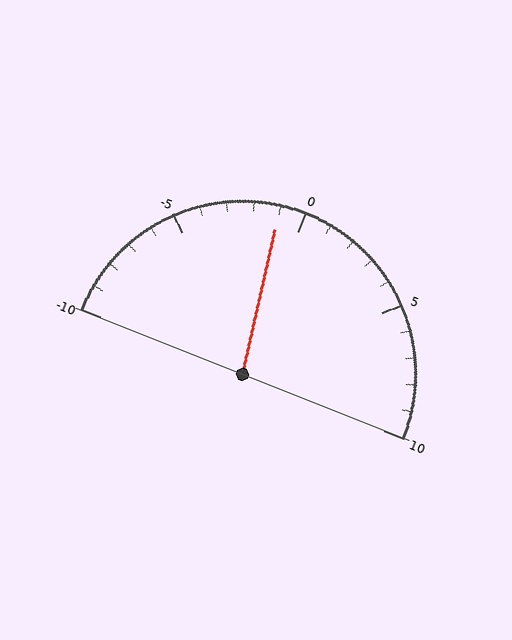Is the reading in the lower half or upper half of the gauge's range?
The reading is in the lower half of the range (-10 to 10).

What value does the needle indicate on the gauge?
The needle indicates approximately -1.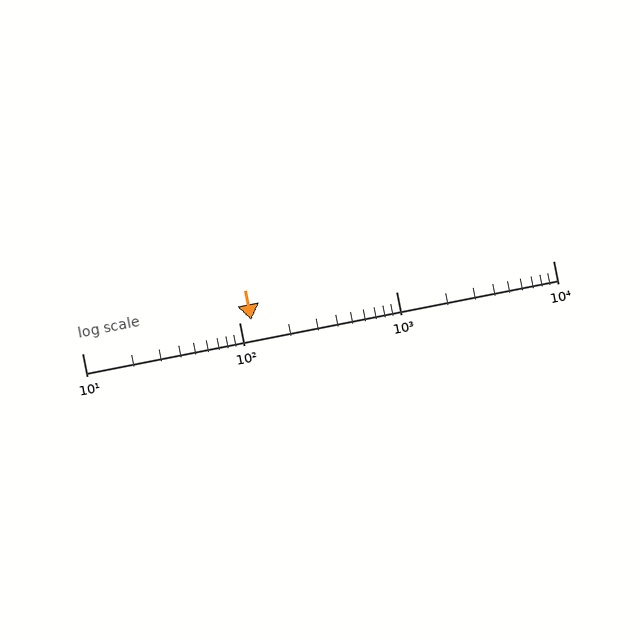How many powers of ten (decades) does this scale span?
The scale spans 3 decades, from 10 to 10000.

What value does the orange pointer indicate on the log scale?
The pointer indicates approximately 120.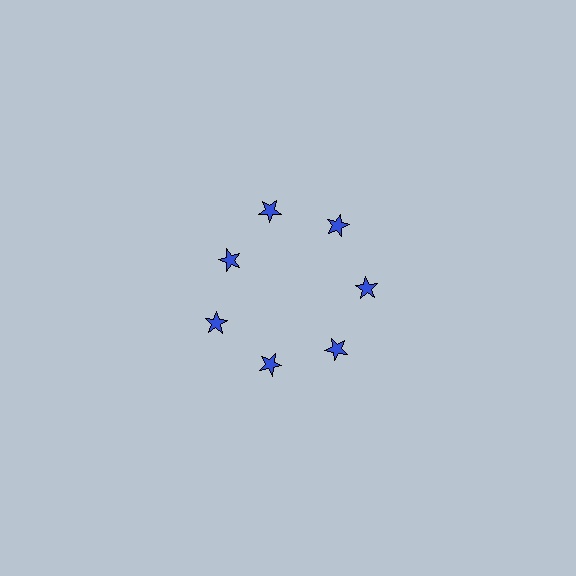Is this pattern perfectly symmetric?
No. The 7 blue stars are arranged in a ring, but one element near the 10 o'clock position is pulled inward toward the center, breaking the 7-fold rotational symmetry.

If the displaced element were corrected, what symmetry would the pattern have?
It would have 7-fold rotational symmetry — the pattern would map onto itself every 51 degrees.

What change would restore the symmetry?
The symmetry would be restored by moving it outward, back onto the ring so that all 7 stars sit at equal angles and equal distance from the center.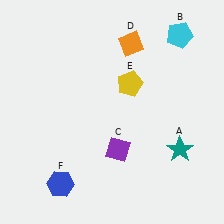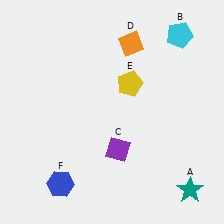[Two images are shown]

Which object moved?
The teal star (A) moved down.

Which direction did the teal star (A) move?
The teal star (A) moved down.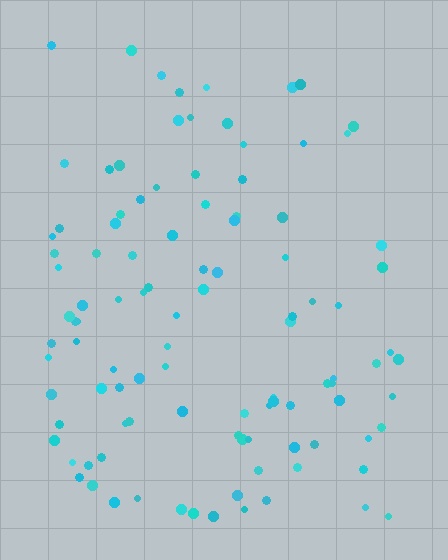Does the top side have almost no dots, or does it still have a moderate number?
Still a moderate number, just noticeably fewer than the bottom.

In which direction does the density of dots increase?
From top to bottom, with the bottom side densest.